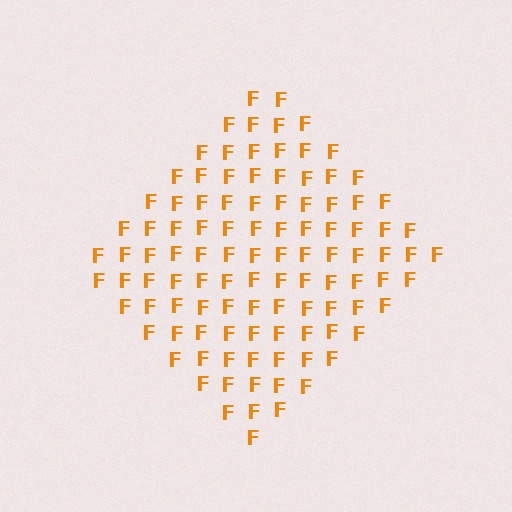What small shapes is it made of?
It is made of small letter F's.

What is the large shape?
The large shape is a diamond.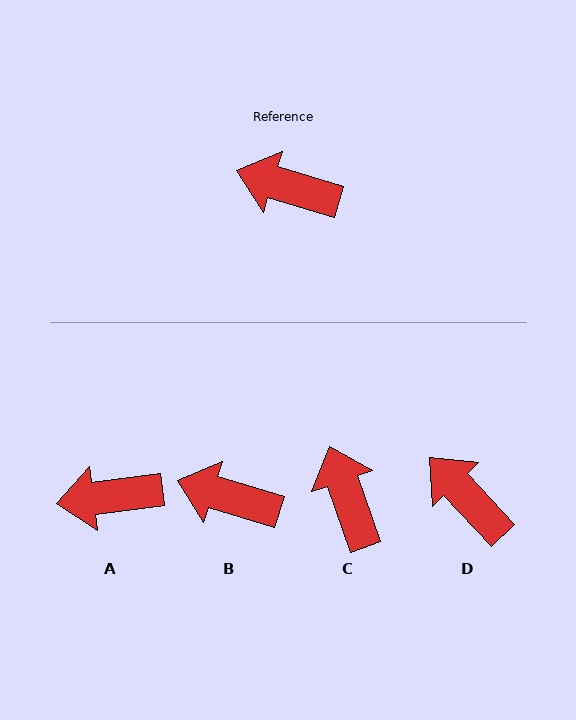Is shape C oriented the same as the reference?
No, it is off by about 53 degrees.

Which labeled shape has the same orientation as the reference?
B.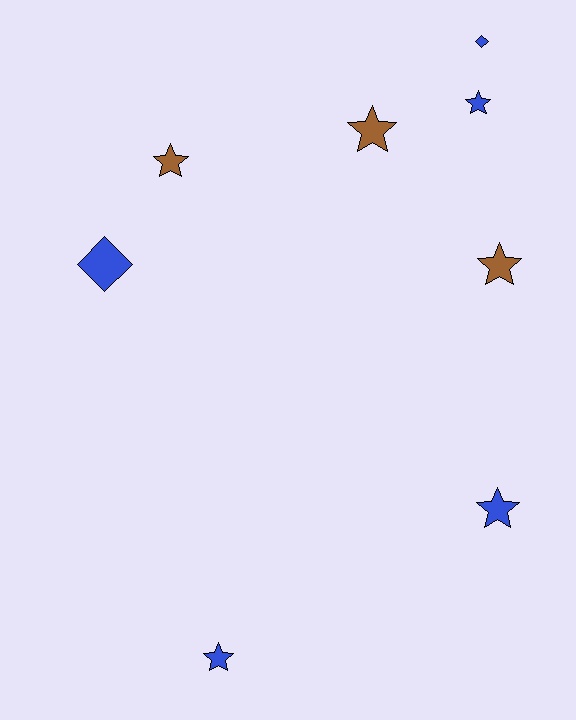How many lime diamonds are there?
There are no lime diamonds.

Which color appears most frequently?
Blue, with 5 objects.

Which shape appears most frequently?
Star, with 6 objects.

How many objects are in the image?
There are 8 objects.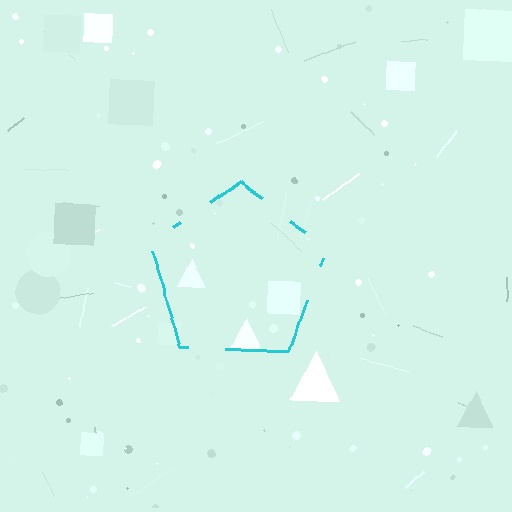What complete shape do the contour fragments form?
The contour fragments form a pentagon.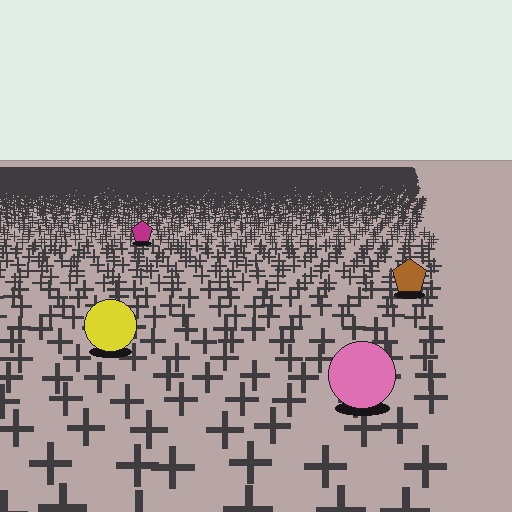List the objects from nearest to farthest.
From nearest to farthest: the pink circle, the yellow circle, the brown pentagon, the magenta pentagon.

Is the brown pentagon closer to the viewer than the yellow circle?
No. The yellow circle is closer — you can tell from the texture gradient: the ground texture is coarser near it.